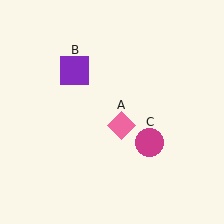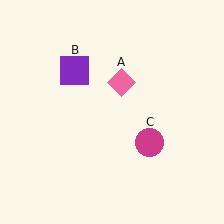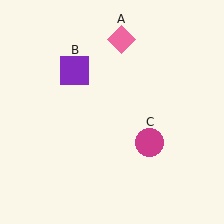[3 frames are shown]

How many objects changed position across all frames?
1 object changed position: pink diamond (object A).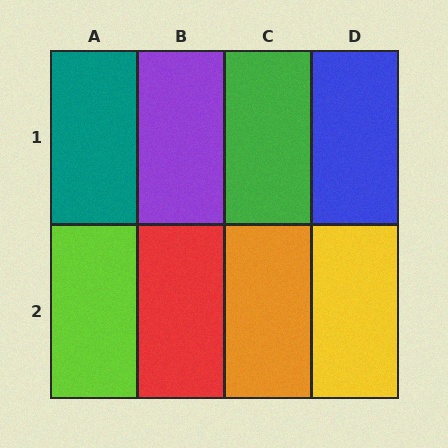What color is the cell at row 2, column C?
Orange.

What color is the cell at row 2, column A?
Lime.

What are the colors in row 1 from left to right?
Teal, purple, green, blue.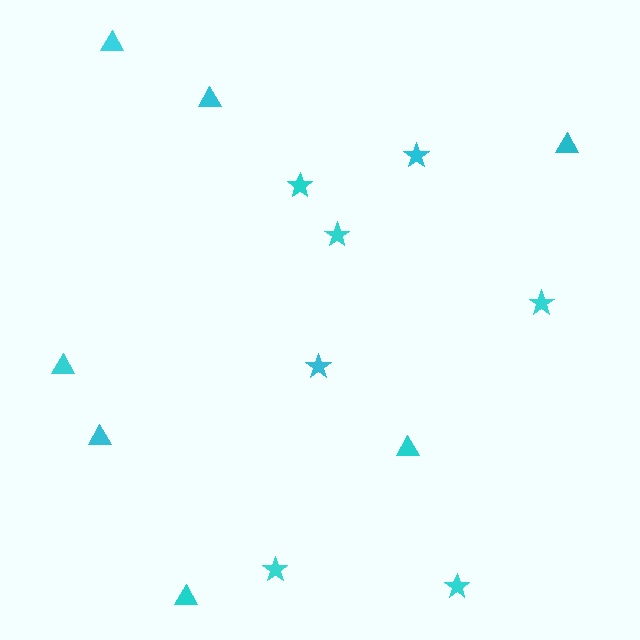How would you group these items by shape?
There are 2 groups: one group of triangles (7) and one group of stars (7).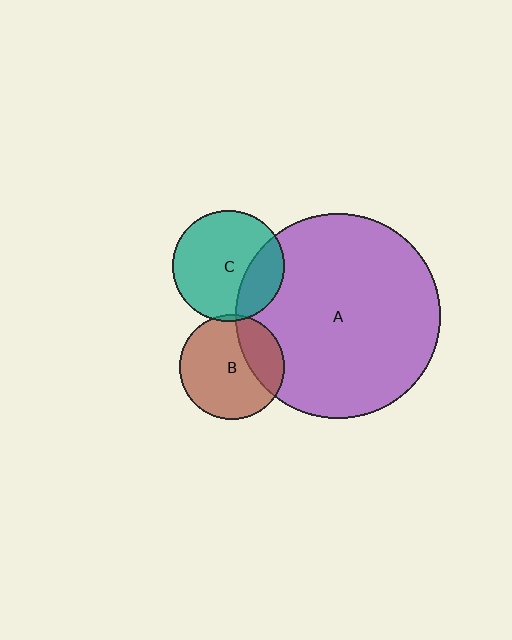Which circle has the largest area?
Circle A (purple).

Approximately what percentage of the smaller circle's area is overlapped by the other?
Approximately 30%.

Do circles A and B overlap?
Yes.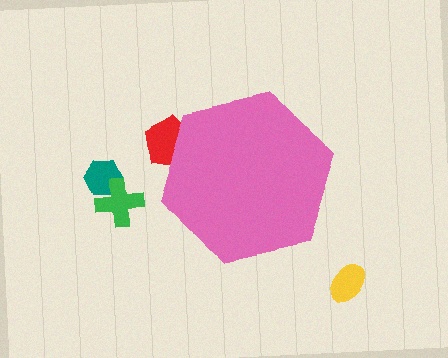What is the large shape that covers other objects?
A pink hexagon.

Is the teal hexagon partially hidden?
No, the teal hexagon is fully visible.